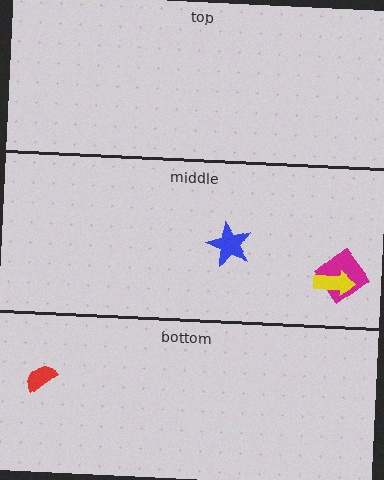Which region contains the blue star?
The middle region.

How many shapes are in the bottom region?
1.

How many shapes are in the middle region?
3.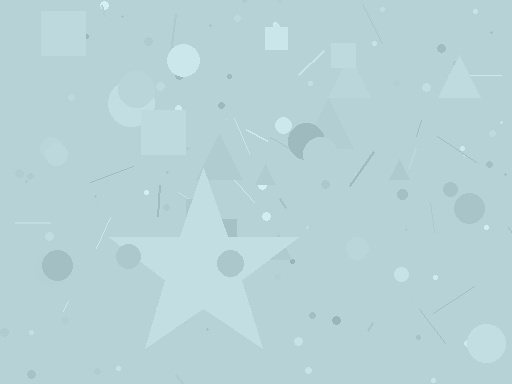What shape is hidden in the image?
A star is hidden in the image.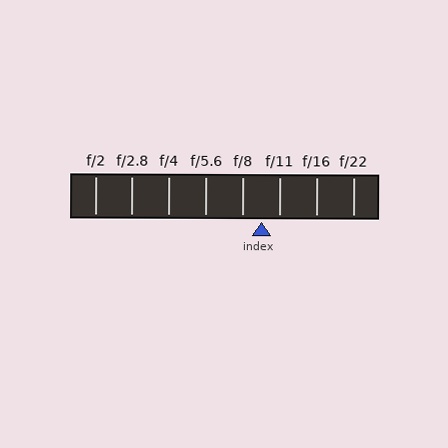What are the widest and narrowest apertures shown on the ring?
The widest aperture shown is f/2 and the narrowest is f/22.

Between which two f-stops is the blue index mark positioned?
The index mark is between f/8 and f/11.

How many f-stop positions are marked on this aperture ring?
There are 8 f-stop positions marked.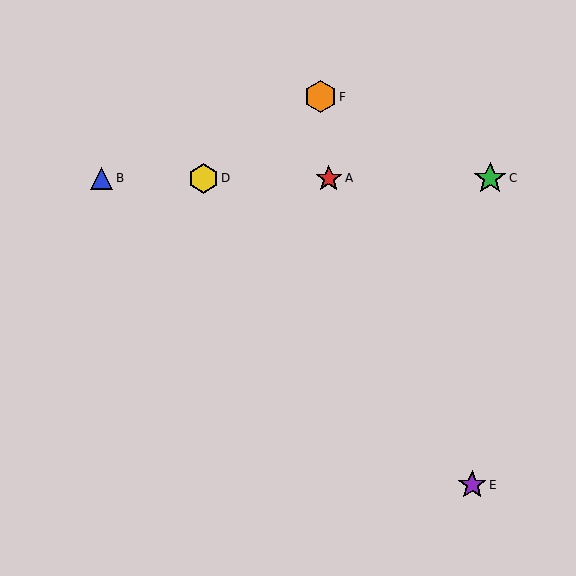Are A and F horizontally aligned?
No, A is at y≈178 and F is at y≈97.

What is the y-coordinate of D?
Object D is at y≈178.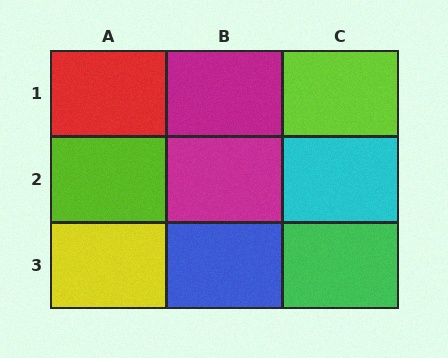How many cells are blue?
1 cell is blue.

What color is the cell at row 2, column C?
Cyan.